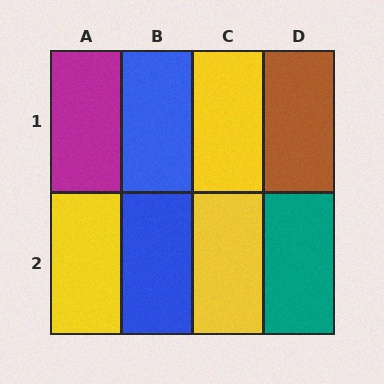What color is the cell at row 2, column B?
Blue.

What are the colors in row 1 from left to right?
Magenta, blue, yellow, brown.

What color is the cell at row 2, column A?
Yellow.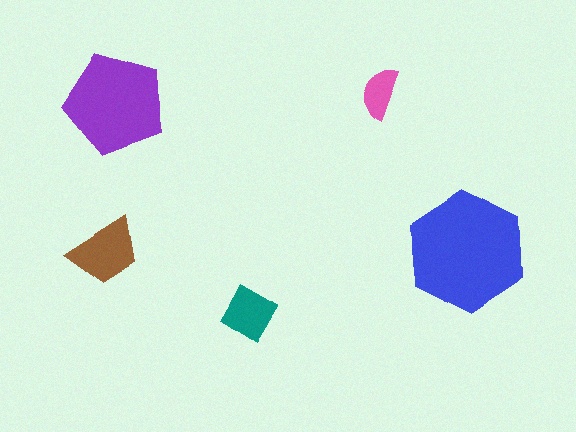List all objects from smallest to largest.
The pink semicircle, the teal diamond, the brown trapezoid, the purple pentagon, the blue hexagon.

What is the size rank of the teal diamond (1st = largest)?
4th.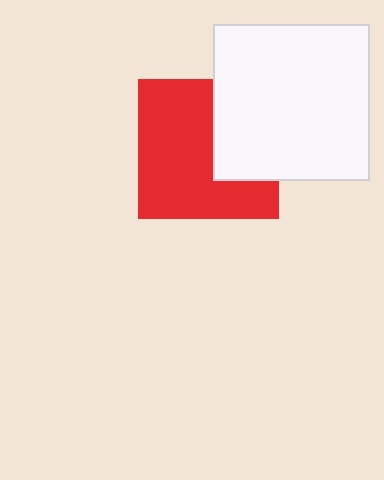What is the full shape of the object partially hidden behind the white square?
The partially hidden object is a red square.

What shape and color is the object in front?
The object in front is a white square.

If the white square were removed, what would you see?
You would see the complete red square.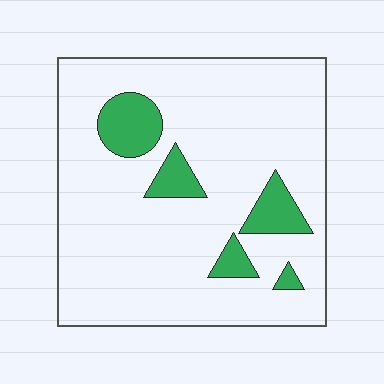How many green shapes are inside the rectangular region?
5.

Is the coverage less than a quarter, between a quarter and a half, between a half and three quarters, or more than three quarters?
Less than a quarter.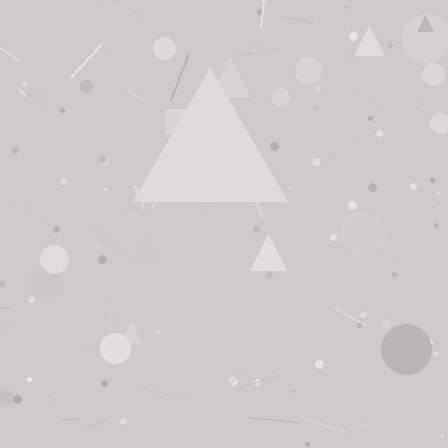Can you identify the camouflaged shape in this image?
The camouflaged shape is a triangle.